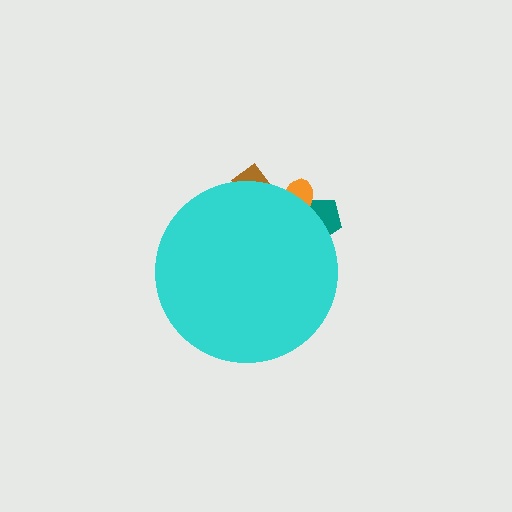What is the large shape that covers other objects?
A cyan circle.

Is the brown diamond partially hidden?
Yes, the brown diamond is partially hidden behind the cyan circle.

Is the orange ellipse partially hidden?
Yes, the orange ellipse is partially hidden behind the cyan circle.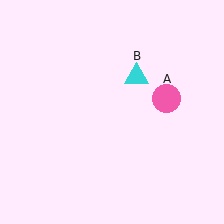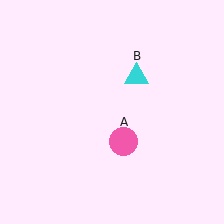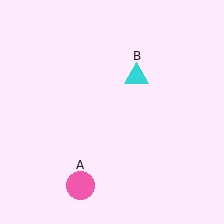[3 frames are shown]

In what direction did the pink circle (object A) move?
The pink circle (object A) moved down and to the left.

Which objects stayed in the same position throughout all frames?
Cyan triangle (object B) remained stationary.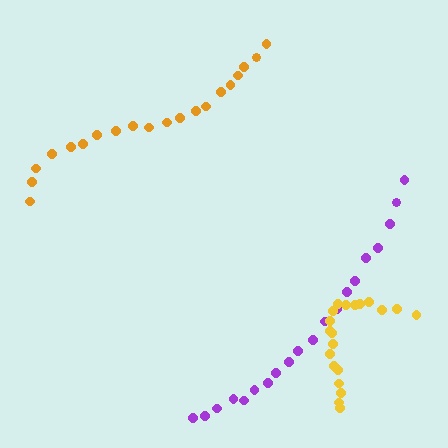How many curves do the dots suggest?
There are 3 distinct paths.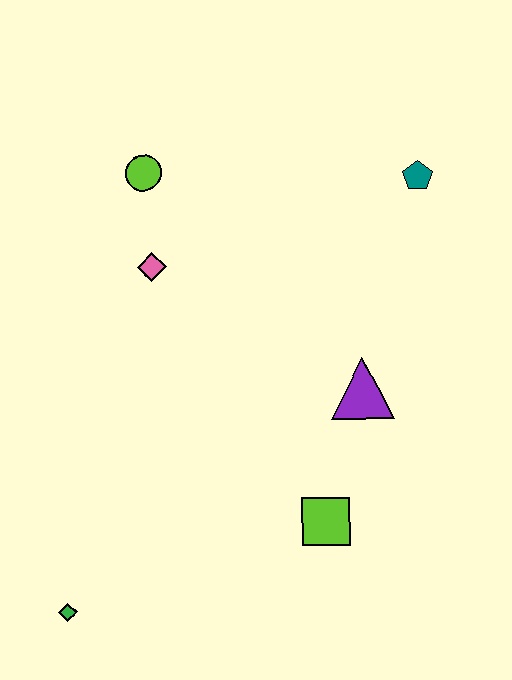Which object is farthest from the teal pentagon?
The green diamond is farthest from the teal pentagon.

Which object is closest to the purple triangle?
The lime square is closest to the purple triangle.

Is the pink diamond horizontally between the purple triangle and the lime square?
No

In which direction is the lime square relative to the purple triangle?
The lime square is below the purple triangle.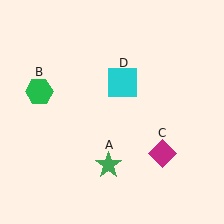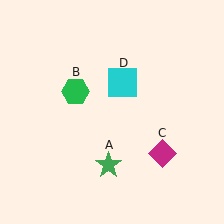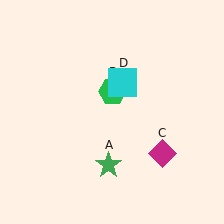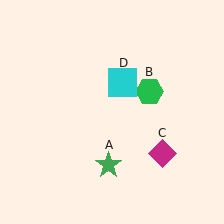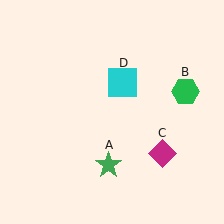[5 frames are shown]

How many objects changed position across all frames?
1 object changed position: green hexagon (object B).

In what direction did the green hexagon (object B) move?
The green hexagon (object B) moved right.